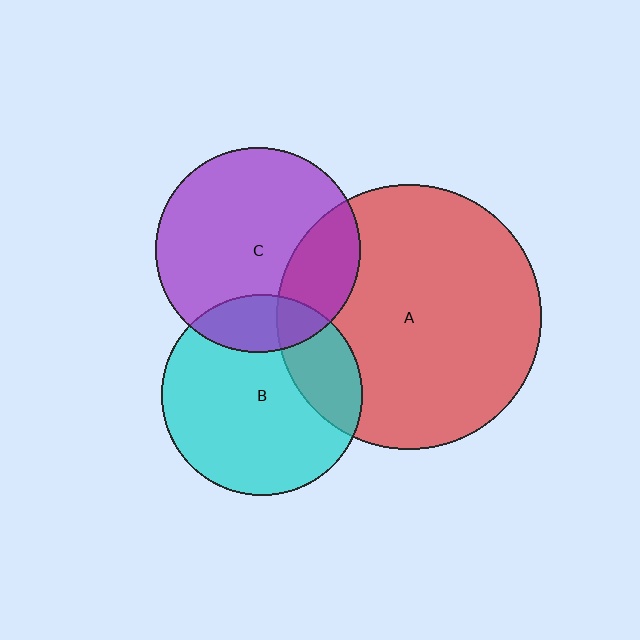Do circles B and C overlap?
Yes.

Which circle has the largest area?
Circle A (red).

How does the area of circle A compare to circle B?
Approximately 1.7 times.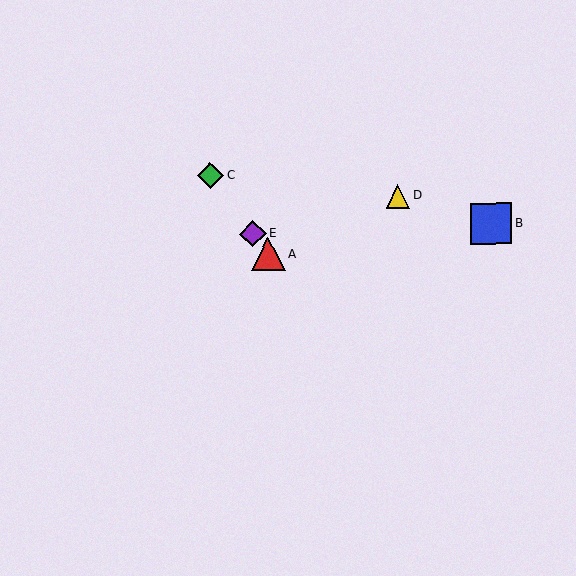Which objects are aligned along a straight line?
Objects A, C, E are aligned along a straight line.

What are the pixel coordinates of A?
Object A is at (268, 254).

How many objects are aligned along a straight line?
3 objects (A, C, E) are aligned along a straight line.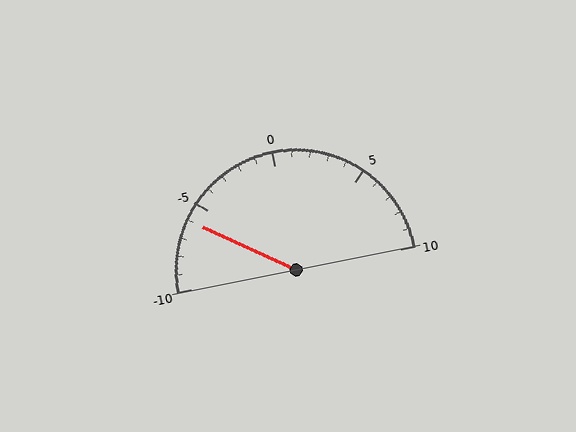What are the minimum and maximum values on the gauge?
The gauge ranges from -10 to 10.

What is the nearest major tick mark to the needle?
The nearest major tick mark is -5.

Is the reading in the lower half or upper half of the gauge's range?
The reading is in the lower half of the range (-10 to 10).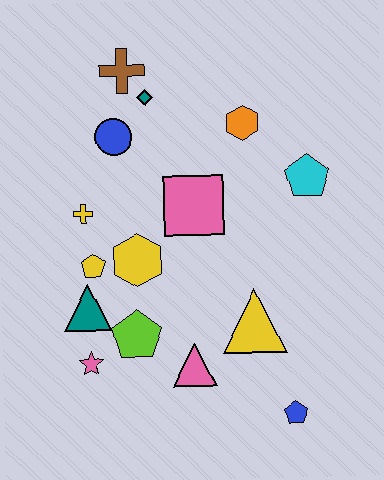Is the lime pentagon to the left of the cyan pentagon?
Yes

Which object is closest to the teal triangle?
The yellow pentagon is closest to the teal triangle.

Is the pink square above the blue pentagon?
Yes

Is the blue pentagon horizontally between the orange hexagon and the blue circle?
No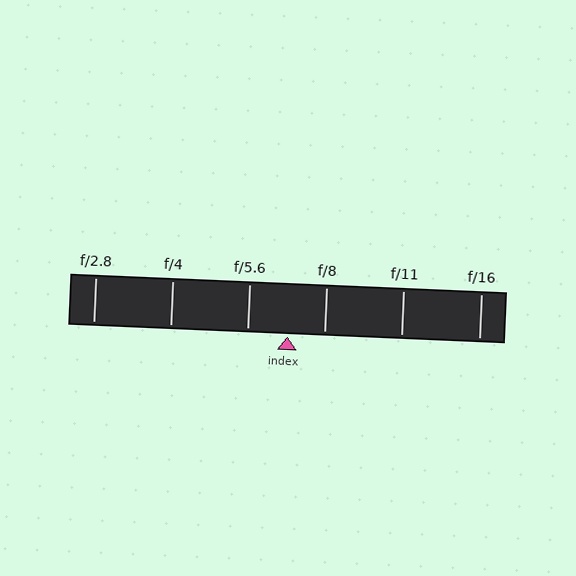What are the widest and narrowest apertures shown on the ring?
The widest aperture shown is f/2.8 and the narrowest is f/16.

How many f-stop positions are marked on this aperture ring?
There are 6 f-stop positions marked.